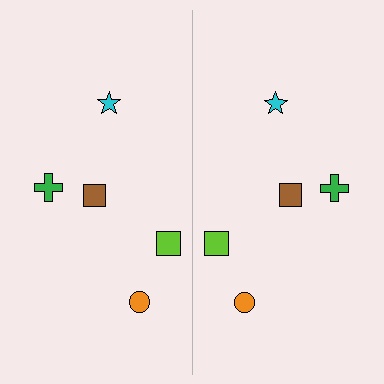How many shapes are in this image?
There are 10 shapes in this image.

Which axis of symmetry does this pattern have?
The pattern has a vertical axis of symmetry running through the center of the image.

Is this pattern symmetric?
Yes, this pattern has bilateral (reflection) symmetry.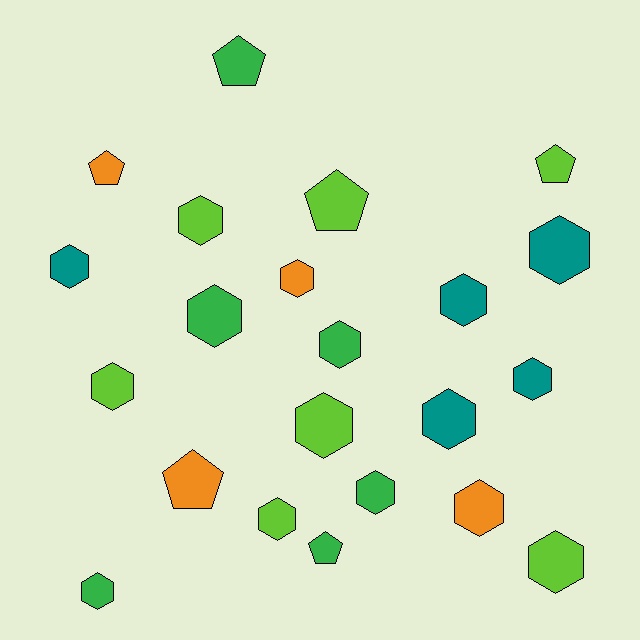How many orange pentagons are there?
There are 2 orange pentagons.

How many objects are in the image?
There are 22 objects.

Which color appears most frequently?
Lime, with 7 objects.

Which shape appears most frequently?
Hexagon, with 16 objects.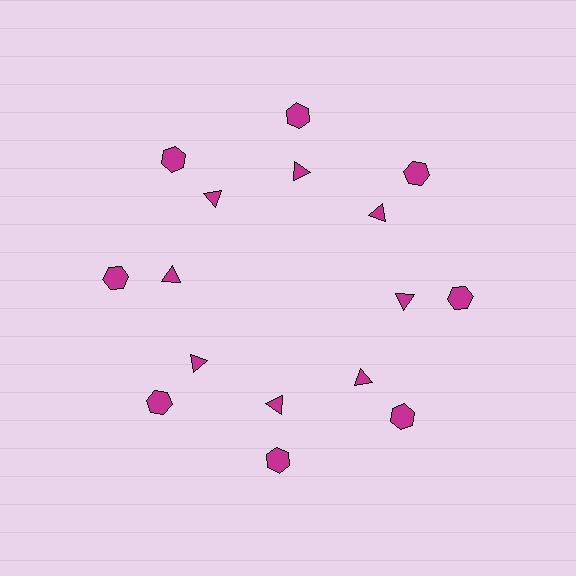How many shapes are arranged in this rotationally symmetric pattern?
There are 16 shapes, arranged in 8 groups of 2.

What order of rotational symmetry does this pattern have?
This pattern has 8-fold rotational symmetry.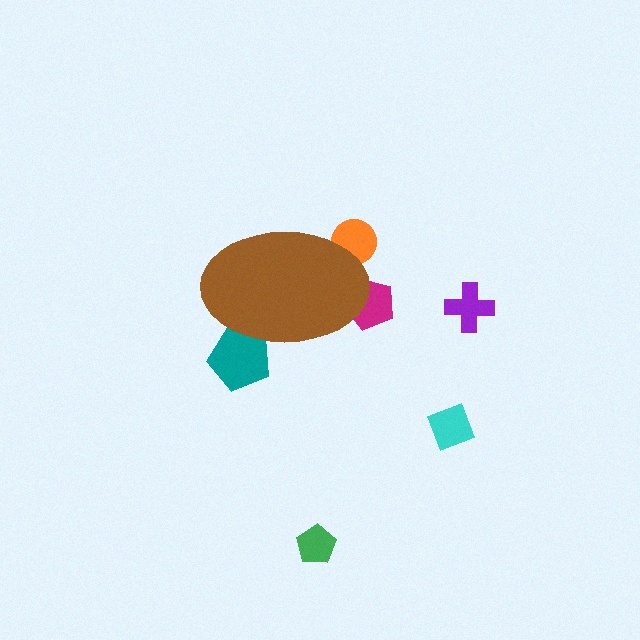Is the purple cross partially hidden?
No, the purple cross is fully visible.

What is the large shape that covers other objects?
A brown ellipse.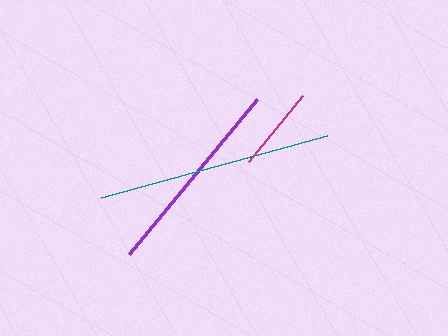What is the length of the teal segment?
The teal segment is approximately 234 pixels long.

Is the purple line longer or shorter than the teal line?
The teal line is longer than the purple line.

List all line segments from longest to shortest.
From longest to shortest: teal, purple, magenta.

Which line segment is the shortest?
The magenta line is the shortest at approximately 85 pixels.